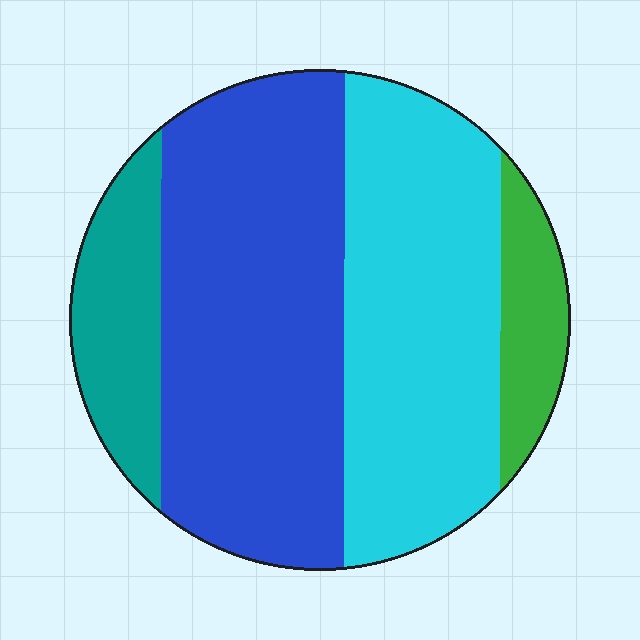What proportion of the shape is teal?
Teal covers around 15% of the shape.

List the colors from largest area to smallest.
From largest to smallest: blue, cyan, teal, green.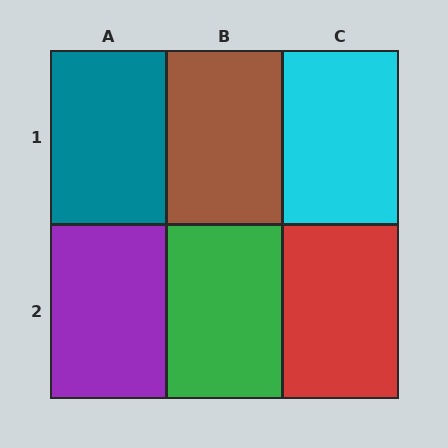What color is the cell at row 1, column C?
Cyan.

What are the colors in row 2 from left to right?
Purple, green, red.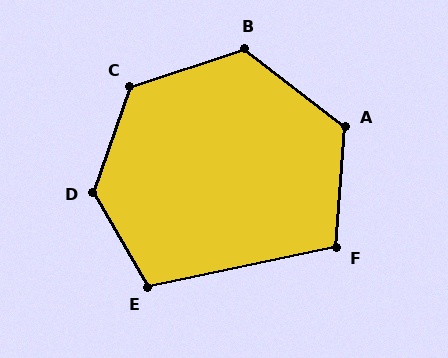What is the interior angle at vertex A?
Approximately 124 degrees (obtuse).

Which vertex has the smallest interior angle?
F, at approximately 106 degrees.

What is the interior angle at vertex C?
Approximately 128 degrees (obtuse).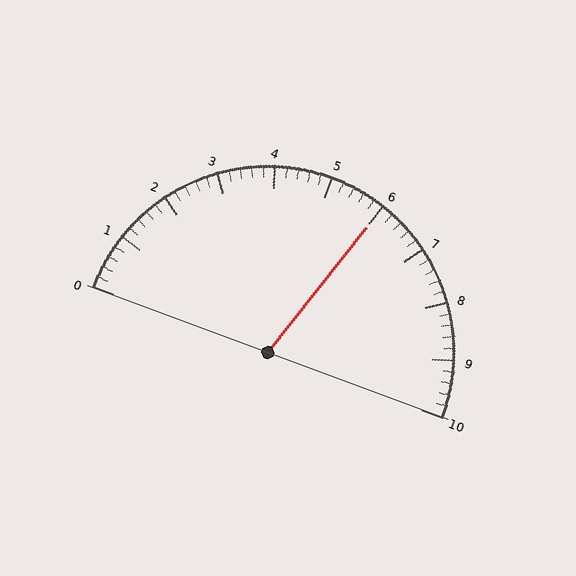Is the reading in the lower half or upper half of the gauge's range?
The reading is in the upper half of the range (0 to 10).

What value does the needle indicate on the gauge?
The needle indicates approximately 6.0.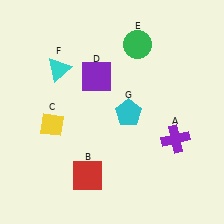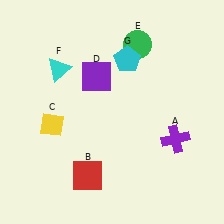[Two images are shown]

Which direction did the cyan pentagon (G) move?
The cyan pentagon (G) moved up.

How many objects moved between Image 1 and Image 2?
1 object moved between the two images.